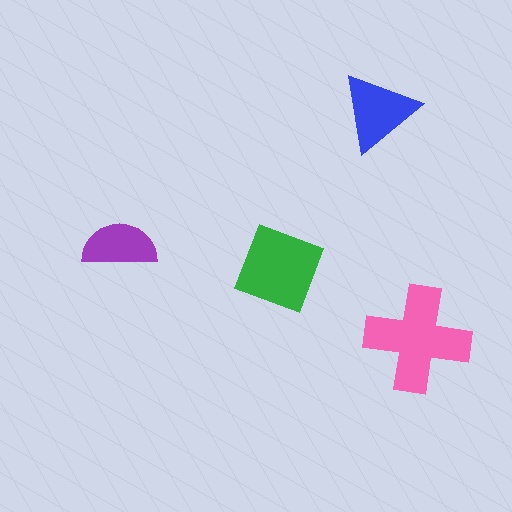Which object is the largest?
The pink cross.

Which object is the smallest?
The purple semicircle.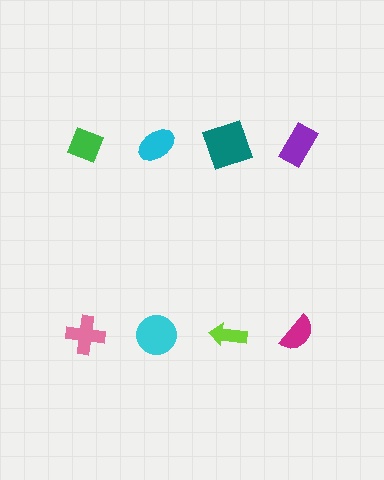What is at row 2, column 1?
A pink cross.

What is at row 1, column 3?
A teal square.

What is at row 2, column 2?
A cyan circle.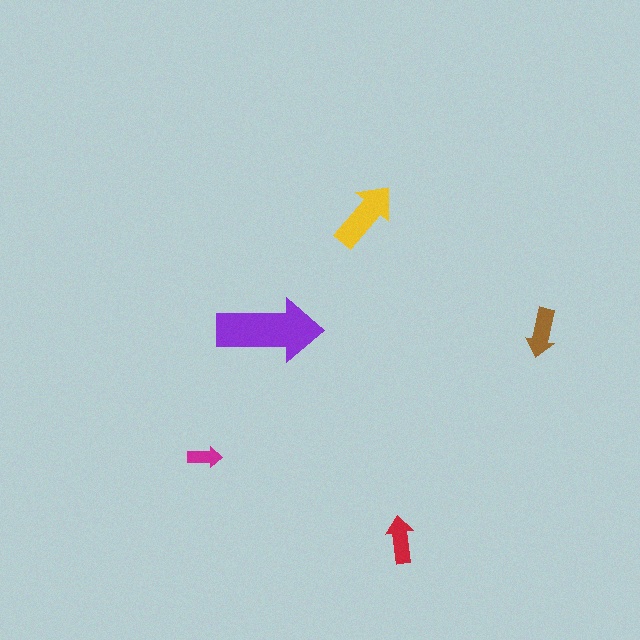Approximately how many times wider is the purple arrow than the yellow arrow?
About 1.5 times wider.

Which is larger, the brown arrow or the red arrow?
The brown one.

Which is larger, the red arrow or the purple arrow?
The purple one.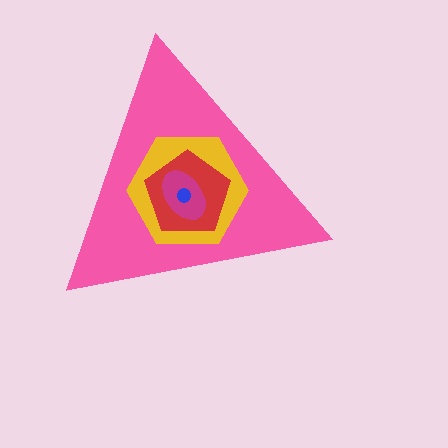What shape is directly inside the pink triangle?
The yellow hexagon.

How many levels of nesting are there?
5.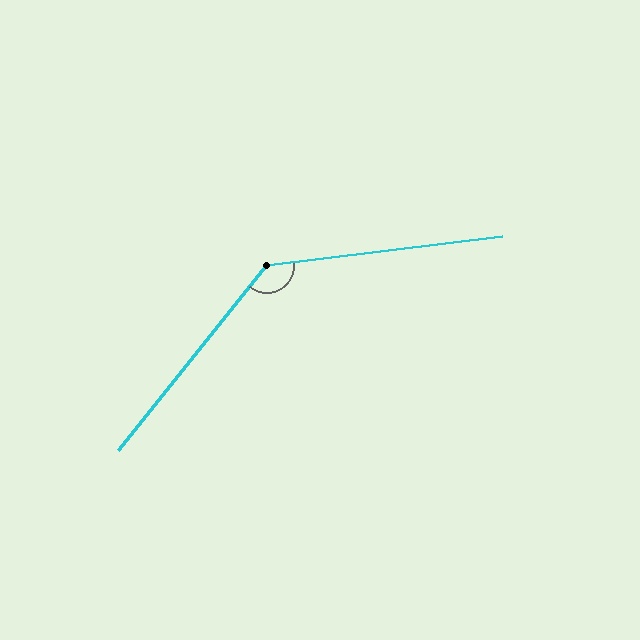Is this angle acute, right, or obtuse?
It is obtuse.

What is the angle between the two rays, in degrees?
Approximately 136 degrees.